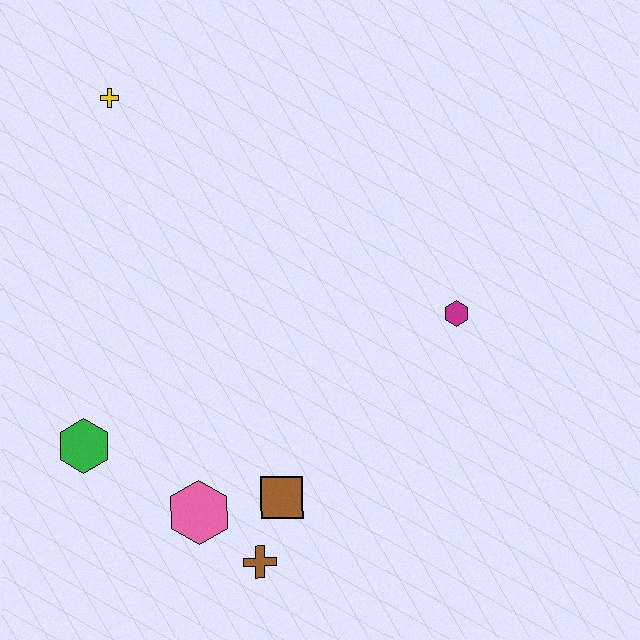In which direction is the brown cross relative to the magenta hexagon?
The brown cross is below the magenta hexagon.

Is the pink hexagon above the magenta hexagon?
No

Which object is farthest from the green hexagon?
The magenta hexagon is farthest from the green hexagon.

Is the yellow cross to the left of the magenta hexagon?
Yes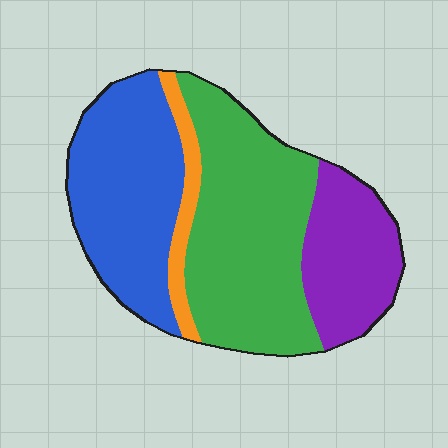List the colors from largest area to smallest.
From largest to smallest: green, blue, purple, orange.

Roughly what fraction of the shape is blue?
Blue takes up about one third (1/3) of the shape.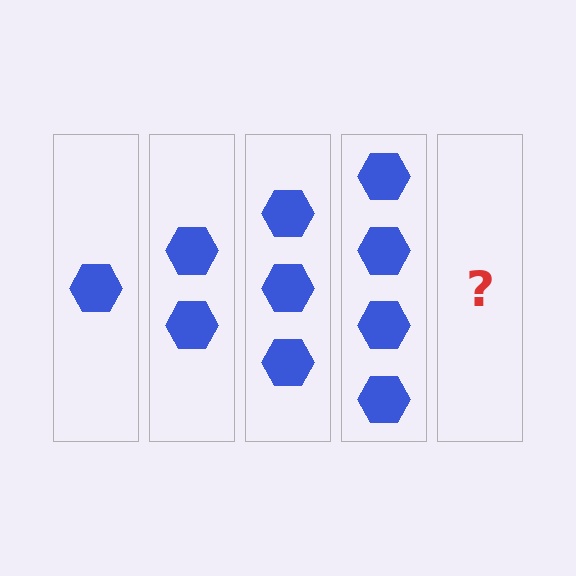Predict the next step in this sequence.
The next step is 5 hexagons.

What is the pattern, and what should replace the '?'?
The pattern is that each step adds one more hexagon. The '?' should be 5 hexagons.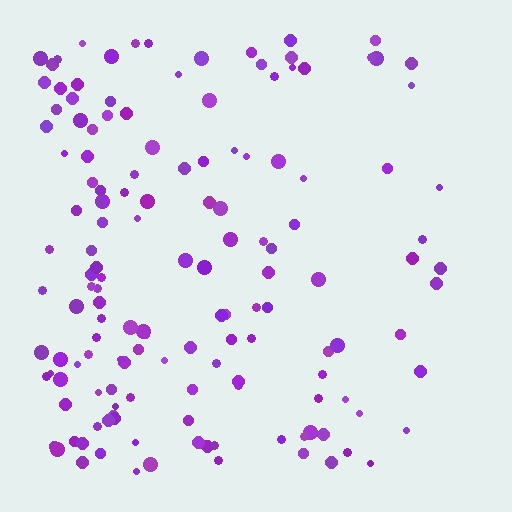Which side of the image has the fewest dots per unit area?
The right.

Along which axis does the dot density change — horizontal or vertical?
Horizontal.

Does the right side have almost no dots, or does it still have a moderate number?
Still a moderate number, just noticeably fewer than the left.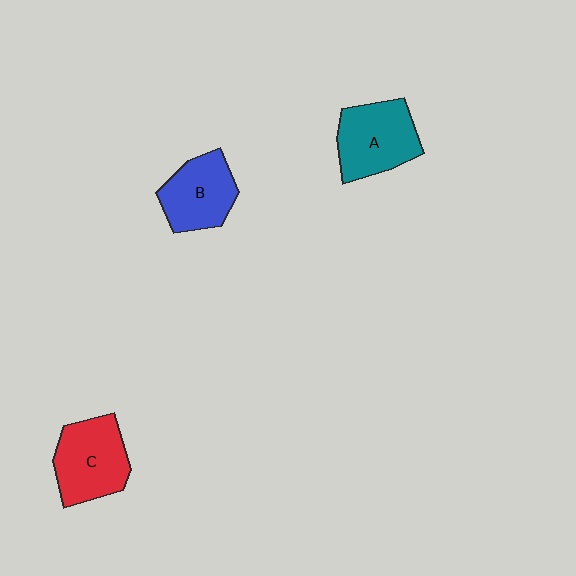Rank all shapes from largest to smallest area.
From largest to smallest: C (red), A (teal), B (blue).